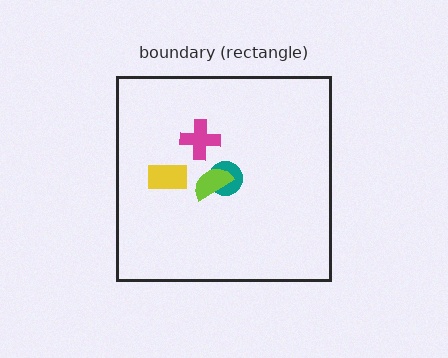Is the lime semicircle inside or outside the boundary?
Inside.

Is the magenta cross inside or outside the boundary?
Inside.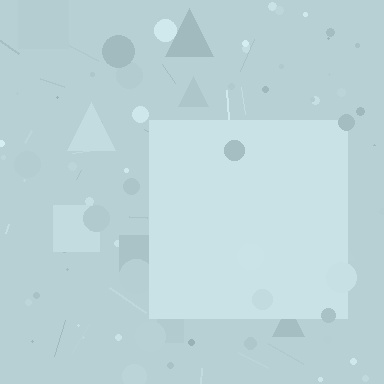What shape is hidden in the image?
A square is hidden in the image.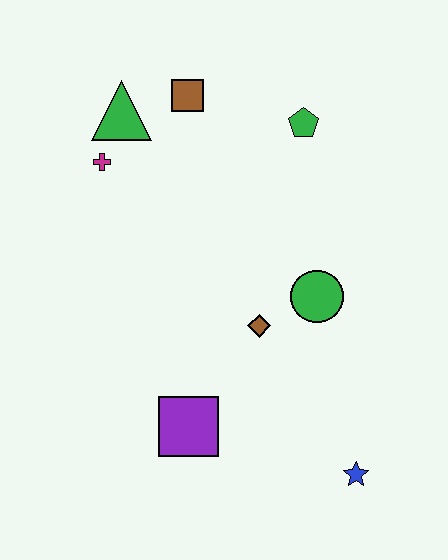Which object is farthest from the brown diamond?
The green triangle is farthest from the brown diamond.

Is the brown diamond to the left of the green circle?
Yes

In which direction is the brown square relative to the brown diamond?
The brown square is above the brown diamond.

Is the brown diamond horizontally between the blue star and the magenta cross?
Yes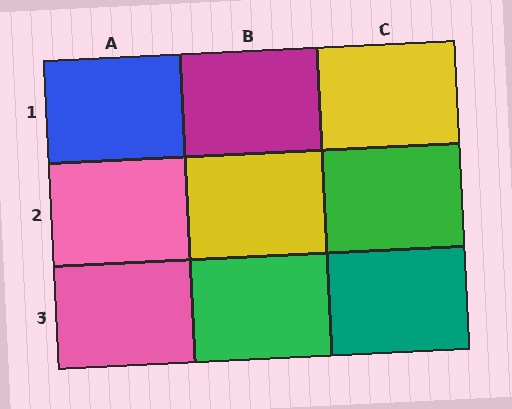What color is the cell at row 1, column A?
Blue.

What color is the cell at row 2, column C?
Green.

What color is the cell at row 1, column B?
Magenta.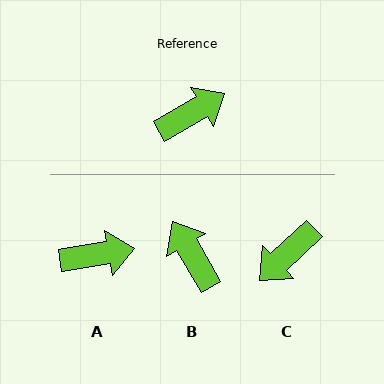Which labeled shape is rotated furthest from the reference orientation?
C, about 167 degrees away.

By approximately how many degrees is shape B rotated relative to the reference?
Approximately 91 degrees counter-clockwise.